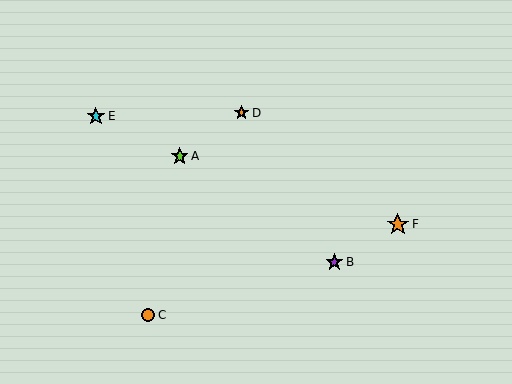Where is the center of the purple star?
The center of the purple star is at (334, 262).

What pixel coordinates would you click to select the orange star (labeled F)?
Click at (398, 224) to select the orange star F.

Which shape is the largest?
The orange star (labeled F) is the largest.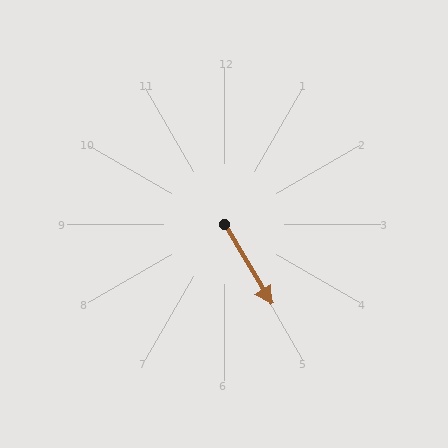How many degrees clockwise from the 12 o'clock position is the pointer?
Approximately 149 degrees.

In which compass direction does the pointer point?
Southeast.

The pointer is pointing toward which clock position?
Roughly 5 o'clock.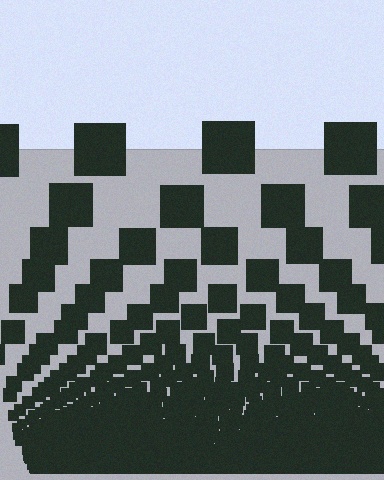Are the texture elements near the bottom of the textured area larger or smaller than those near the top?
Smaller. The gradient is inverted — elements near the bottom are smaller and denser.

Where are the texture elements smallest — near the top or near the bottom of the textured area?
Near the bottom.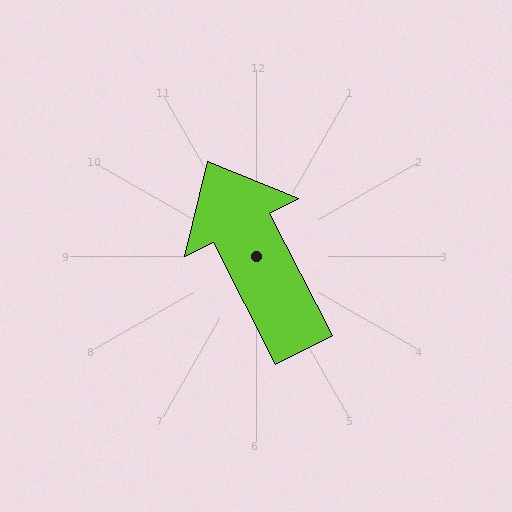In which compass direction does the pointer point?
Northwest.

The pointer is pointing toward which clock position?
Roughly 11 o'clock.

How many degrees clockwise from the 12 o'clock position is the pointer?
Approximately 333 degrees.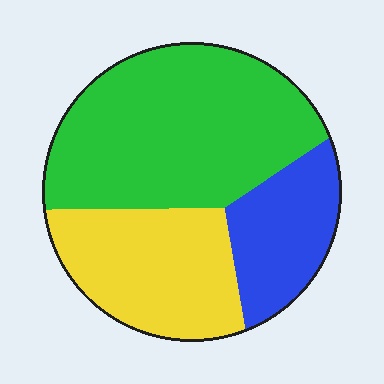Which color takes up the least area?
Blue, at roughly 20%.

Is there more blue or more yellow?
Yellow.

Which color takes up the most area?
Green, at roughly 50%.